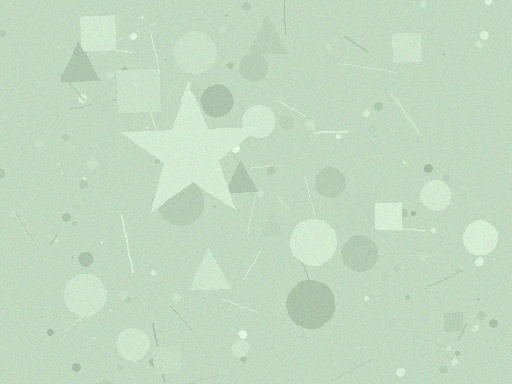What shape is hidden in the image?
A star is hidden in the image.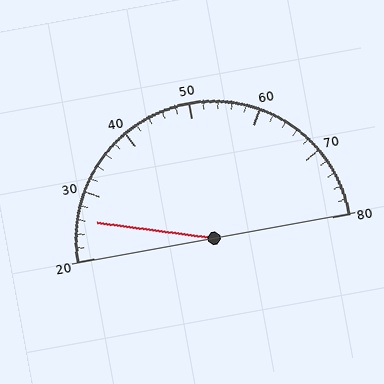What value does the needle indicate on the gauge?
The needle indicates approximately 26.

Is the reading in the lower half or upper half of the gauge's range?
The reading is in the lower half of the range (20 to 80).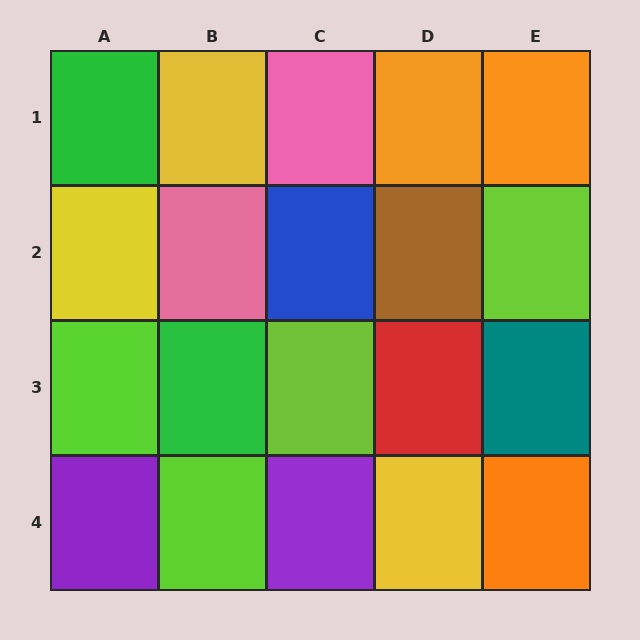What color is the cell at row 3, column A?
Lime.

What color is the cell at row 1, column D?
Orange.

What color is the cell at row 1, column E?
Orange.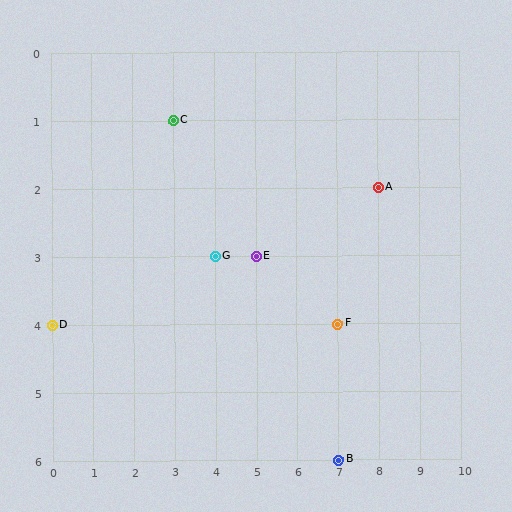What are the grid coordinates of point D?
Point D is at grid coordinates (0, 4).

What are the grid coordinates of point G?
Point G is at grid coordinates (4, 3).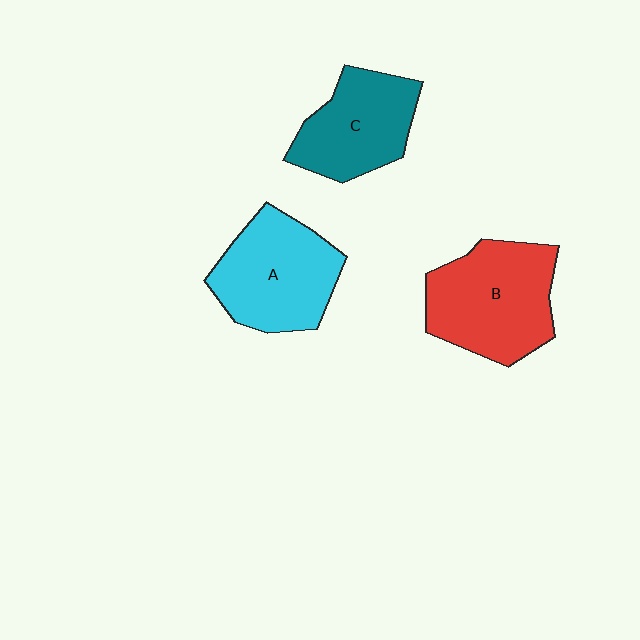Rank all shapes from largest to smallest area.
From largest to smallest: B (red), A (cyan), C (teal).